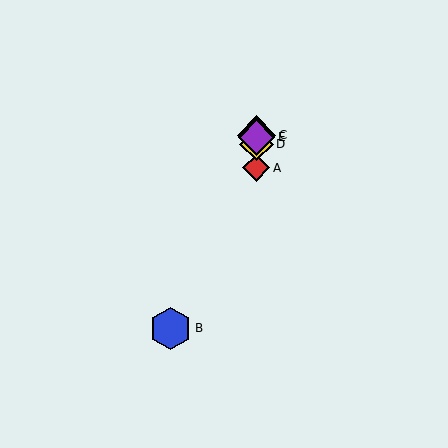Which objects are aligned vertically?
Objects A, C, D, E are aligned vertically.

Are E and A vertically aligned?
Yes, both are at x≈256.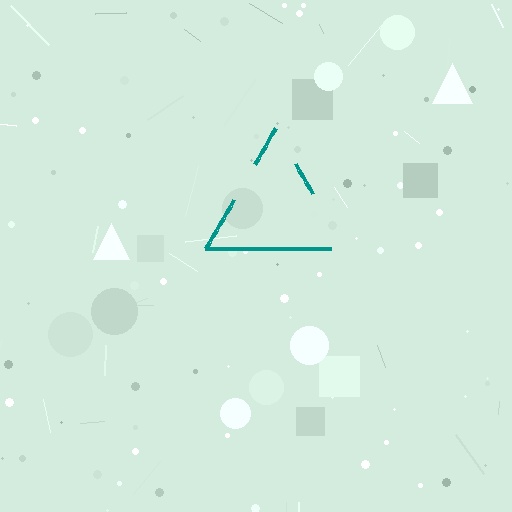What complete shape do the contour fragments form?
The contour fragments form a triangle.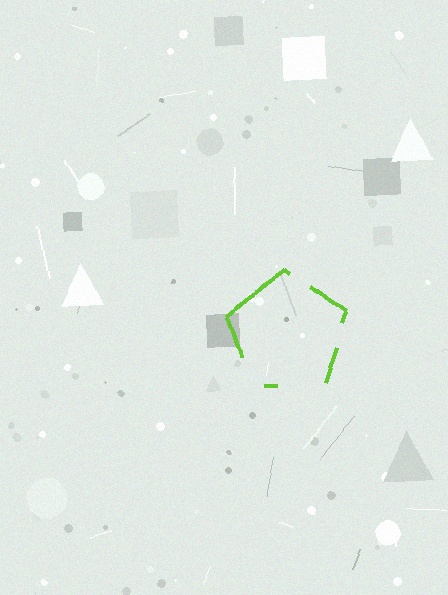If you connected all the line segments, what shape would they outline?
They would outline a pentagon.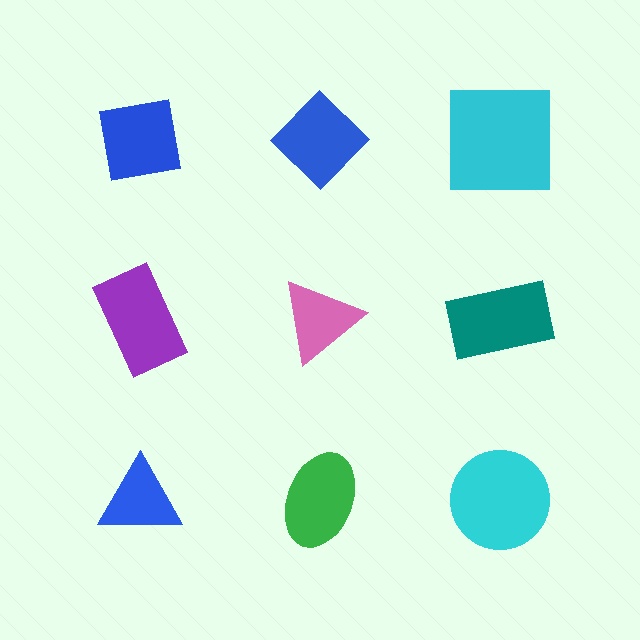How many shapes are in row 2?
3 shapes.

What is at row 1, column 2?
A blue diamond.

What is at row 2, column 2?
A pink triangle.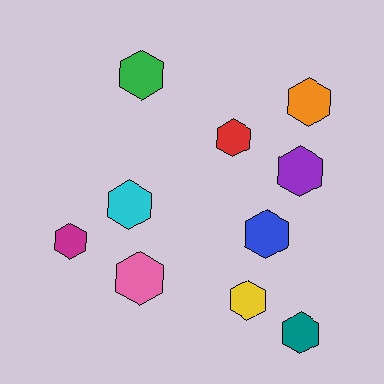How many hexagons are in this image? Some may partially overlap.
There are 10 hexagons.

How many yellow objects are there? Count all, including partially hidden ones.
There is 1 yellow object.